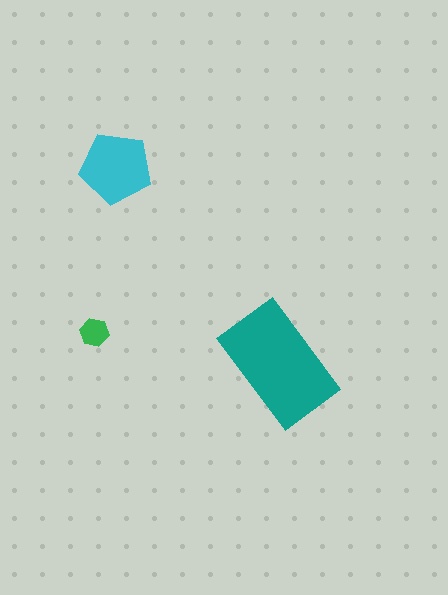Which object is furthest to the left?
The green hexagon is leftmost.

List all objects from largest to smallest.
The teal rectangle, the cyan pentagon, the green hexagon.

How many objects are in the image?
There are 3 objects in the image.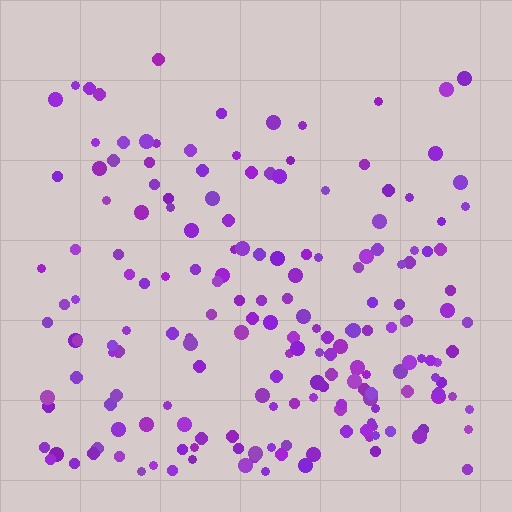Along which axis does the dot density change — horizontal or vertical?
Vertical.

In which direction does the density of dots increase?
From top to bottom, with the bottom side densest.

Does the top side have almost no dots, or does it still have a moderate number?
Still a moderate number, just noticeably fewer than the bottom.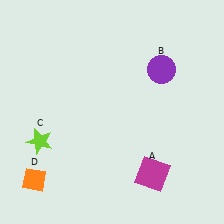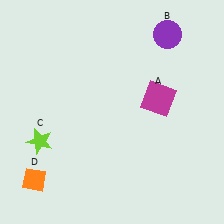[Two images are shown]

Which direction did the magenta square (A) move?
The magenta square (A) moved up.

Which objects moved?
The objects that moved are: the magenta square (A), the purple circle (B).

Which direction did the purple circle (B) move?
The purple circle (B) moved up.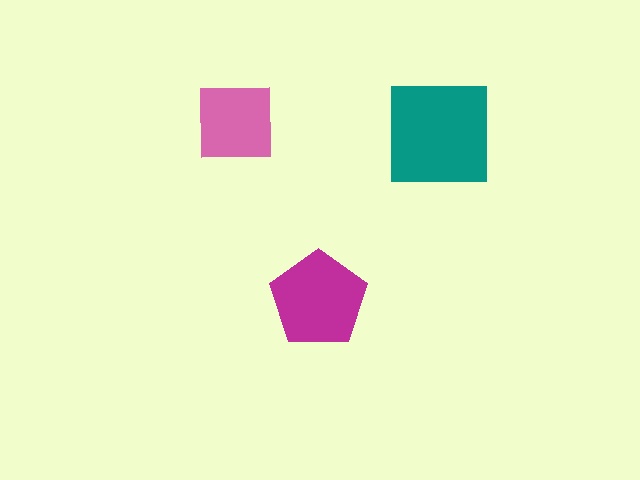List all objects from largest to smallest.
The teal square, the magenta pentagon, the pink square.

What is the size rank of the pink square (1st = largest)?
3rd.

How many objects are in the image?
There are 3 objects in the image.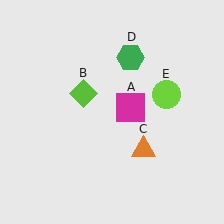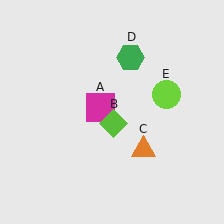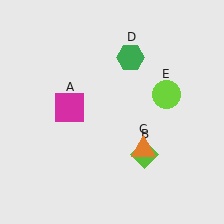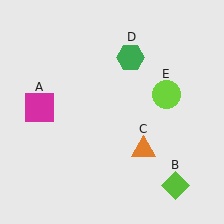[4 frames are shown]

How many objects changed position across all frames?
2 objects changed position: magenta square (object A), lime diamond (object B).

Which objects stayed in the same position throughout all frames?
Orange triangle (object C) and green hexagon (object D) and lime circle (object E) remained stationary.